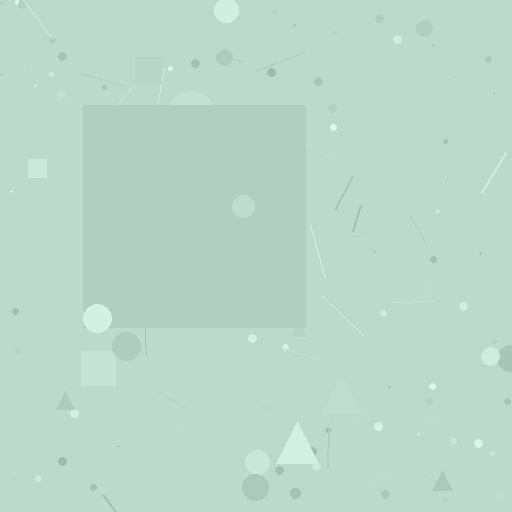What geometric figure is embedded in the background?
A square is embedded in the background.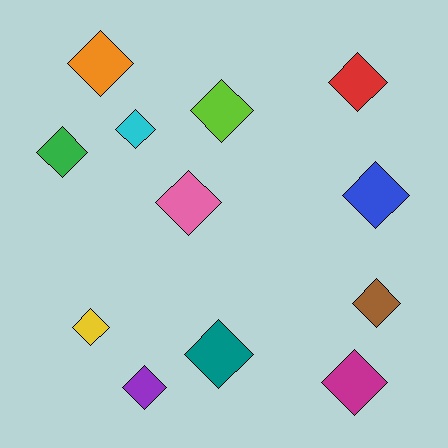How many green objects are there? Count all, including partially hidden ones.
There is 1 green object.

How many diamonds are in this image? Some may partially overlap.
There are 12 diamonds.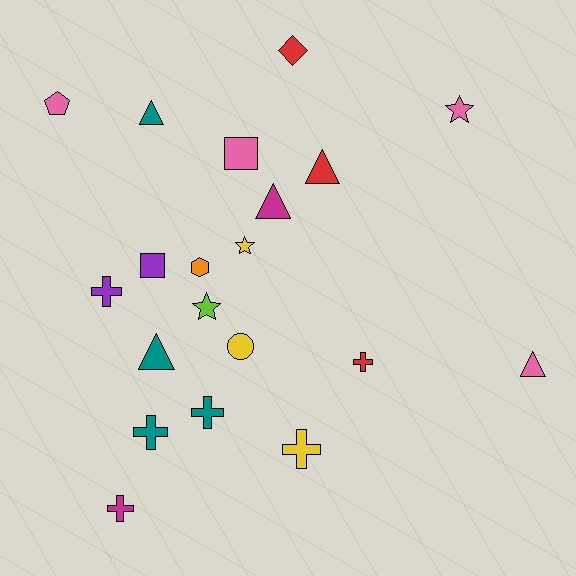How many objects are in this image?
There are 20 objects.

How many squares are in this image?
There are 2 squares.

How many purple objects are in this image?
There are 2 purple objects.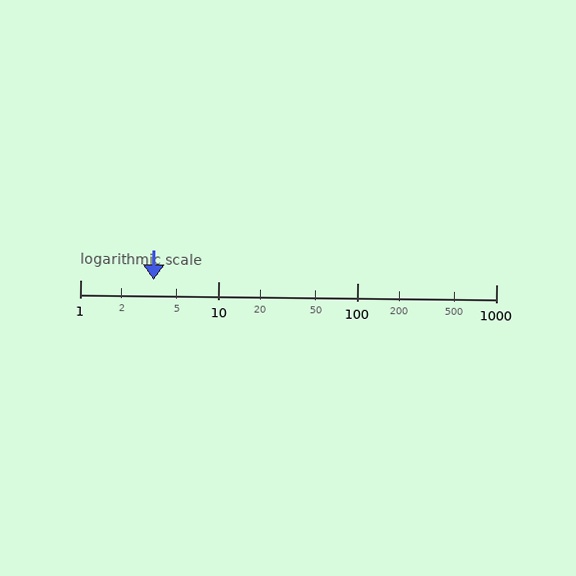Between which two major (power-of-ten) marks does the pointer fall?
The pointer is between 1 and 10.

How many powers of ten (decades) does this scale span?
The scale spans 3 decades, from 1 to 1000.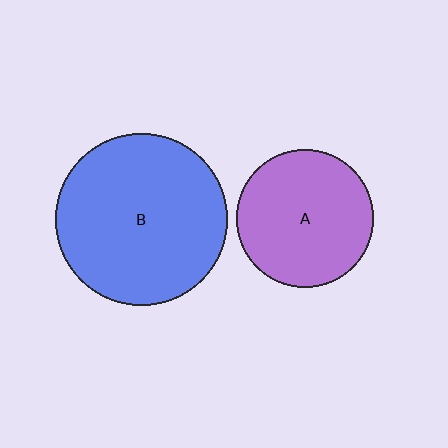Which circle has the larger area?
Circle B (blue).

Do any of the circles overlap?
No, none of the circles overlap.